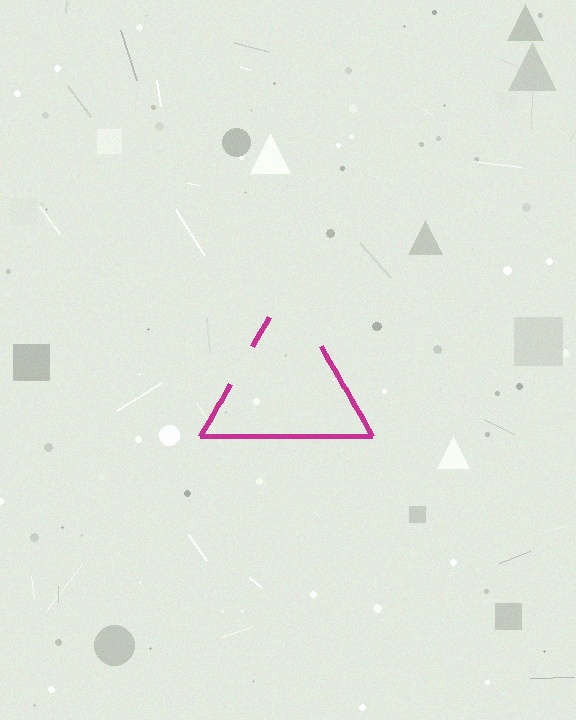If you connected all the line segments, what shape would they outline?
They would outline a triangle.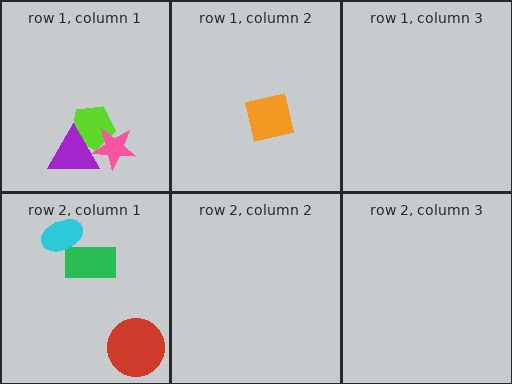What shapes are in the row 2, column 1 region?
The green rectangle, the red circle, the cyan ellipse.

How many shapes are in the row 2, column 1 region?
3.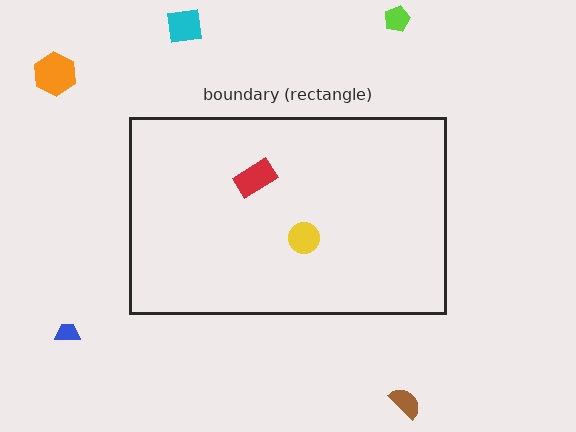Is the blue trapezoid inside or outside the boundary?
Outside.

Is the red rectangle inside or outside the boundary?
Inside.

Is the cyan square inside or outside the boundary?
Outside.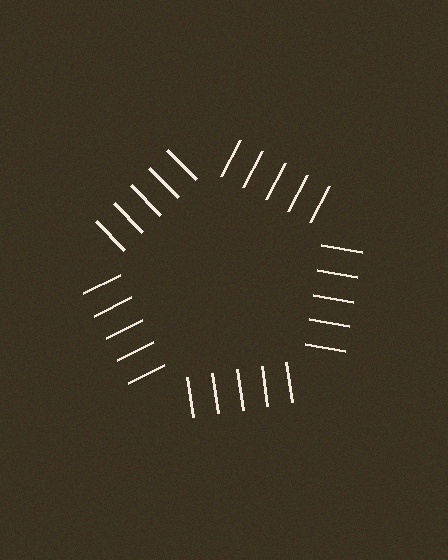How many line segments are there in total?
25 — 5 along each of the 5 edges.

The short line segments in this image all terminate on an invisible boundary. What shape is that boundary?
An illusory pentagon — the line segments terminate on its edges but no continuous stroke is drawn.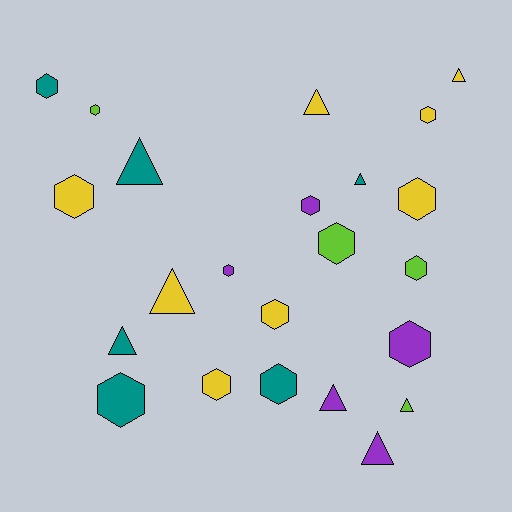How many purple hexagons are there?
There are 3 purple hexagons.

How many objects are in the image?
There are 23 objects.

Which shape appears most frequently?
Hexagon, with 14 objects.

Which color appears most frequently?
Yellow, with 8 objects.